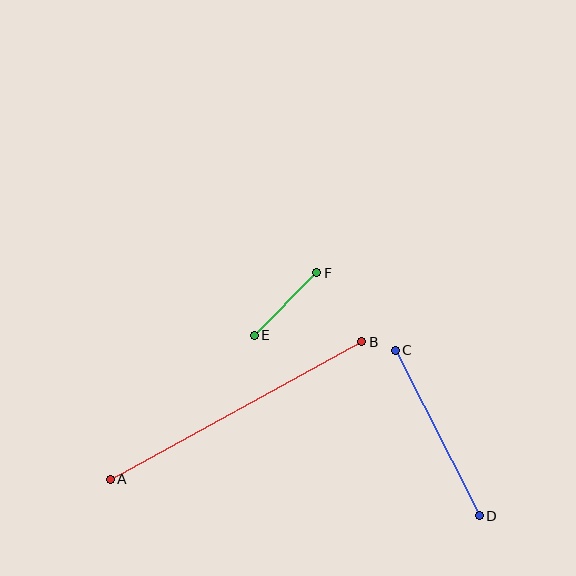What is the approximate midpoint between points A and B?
The midpoint is at approximately (236, 411) pixels.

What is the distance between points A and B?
The distance is approximately 286 pixels.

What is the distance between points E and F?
The distance is approximately 88 pixels.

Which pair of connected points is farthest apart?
Points A and B are farthest apart.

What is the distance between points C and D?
The distance is approximately 186 pixels.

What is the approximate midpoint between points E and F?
The midpoint is at approximately (286, 304) pixels.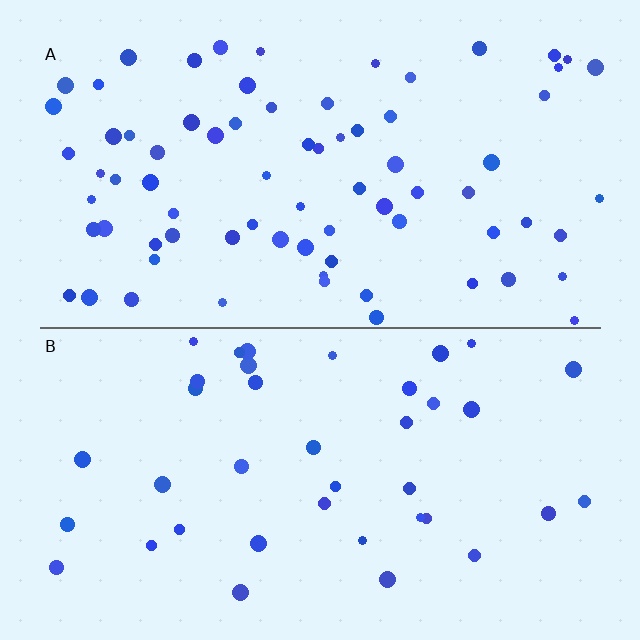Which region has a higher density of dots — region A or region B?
A (the top).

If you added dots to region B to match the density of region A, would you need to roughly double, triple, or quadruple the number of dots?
Approximately double.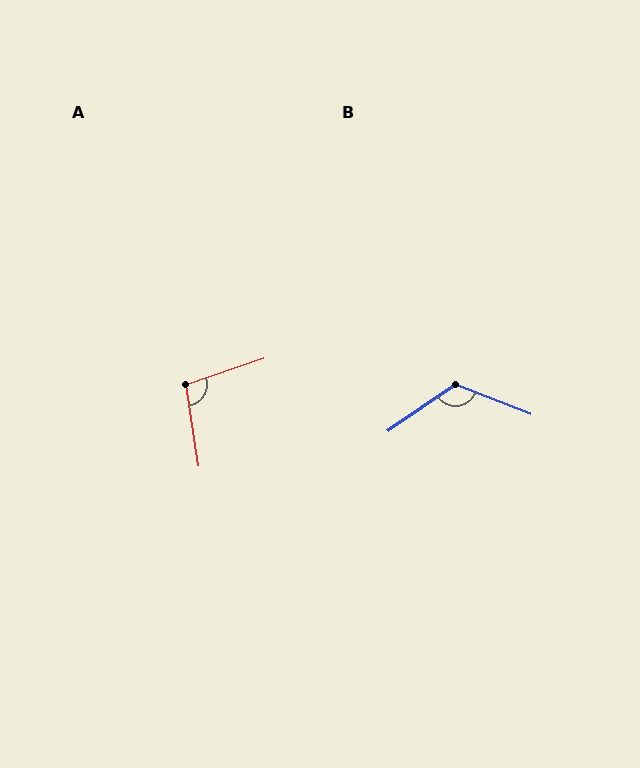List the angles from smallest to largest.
A (100°), B (124°).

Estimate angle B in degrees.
Approximately 124 degrees.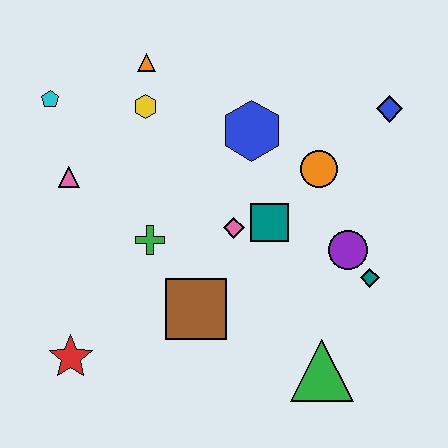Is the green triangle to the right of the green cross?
Yes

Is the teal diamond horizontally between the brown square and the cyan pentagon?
No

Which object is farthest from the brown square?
The blue diamond is farthest from the brown square.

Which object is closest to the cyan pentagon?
The pink triangle is closest to the cyan pentagon.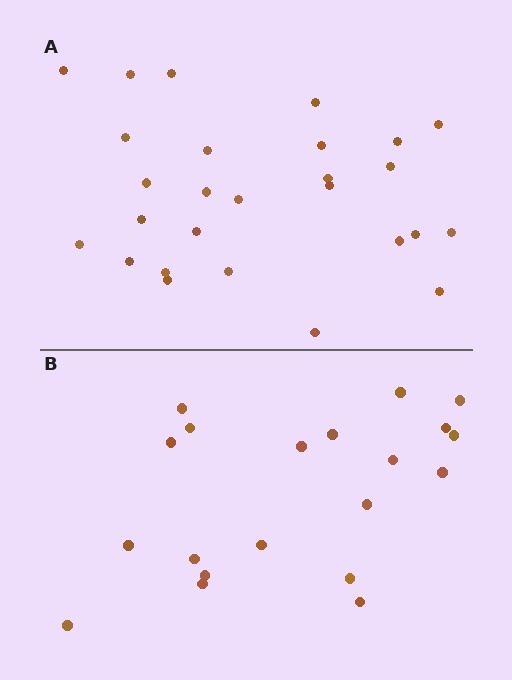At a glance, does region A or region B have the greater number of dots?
Region A (the top region) has more dots.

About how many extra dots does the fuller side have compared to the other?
Region A has roughly 8 or so more dots than region B.